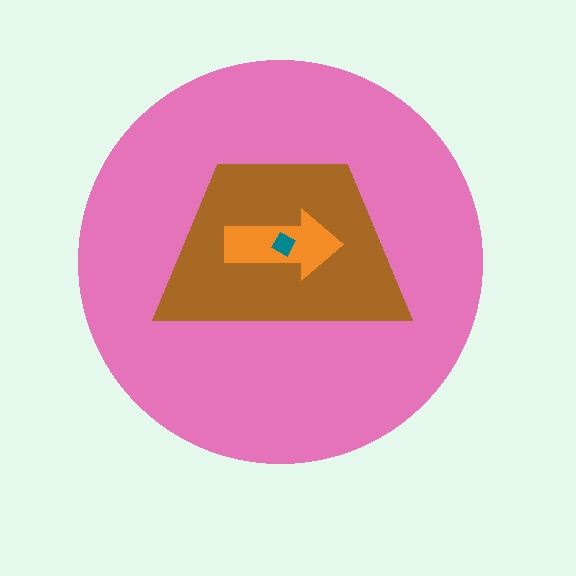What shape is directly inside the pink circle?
The brown trapezoid.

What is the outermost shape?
The pink circle.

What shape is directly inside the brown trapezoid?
The orange arrow.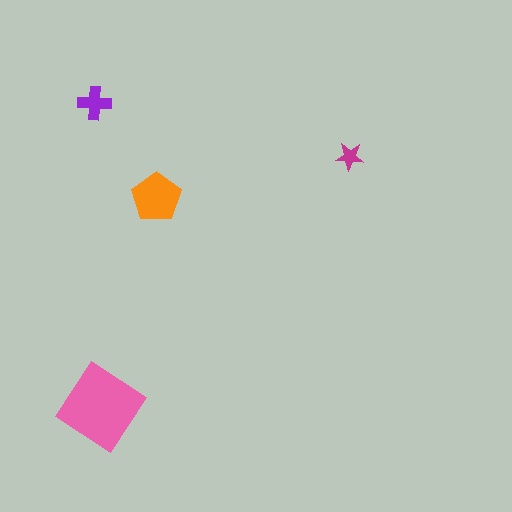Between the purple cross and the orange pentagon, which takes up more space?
The orange pentagon.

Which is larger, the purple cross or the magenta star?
The purple cross.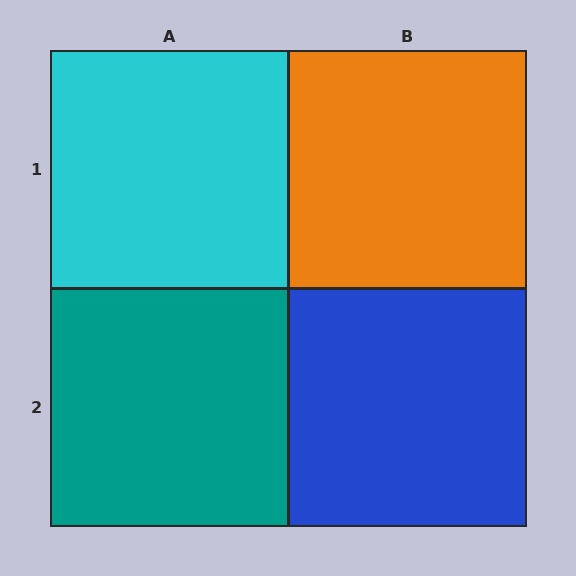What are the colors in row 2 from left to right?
Teal, blue.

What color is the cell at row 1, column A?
Cyan.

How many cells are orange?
1 cell is orange.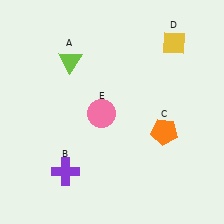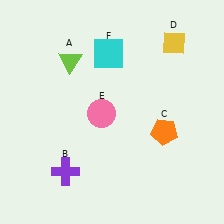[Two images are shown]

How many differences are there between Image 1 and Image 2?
There is 1 difference between the two images.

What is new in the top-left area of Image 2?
A cyan square (F) was added in the top-left area of Image 2.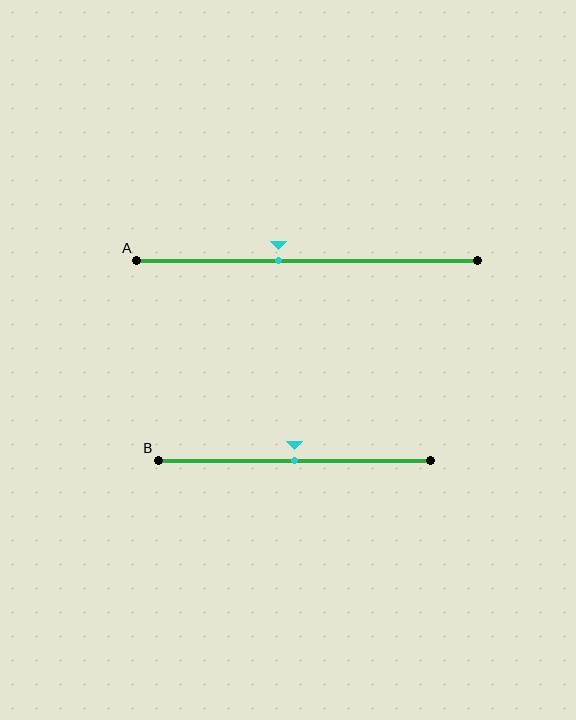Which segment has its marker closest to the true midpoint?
Segment B has its marker closest to the true midpoint.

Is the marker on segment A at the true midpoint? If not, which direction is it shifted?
No, the marker on segment A is shifted to the left by about 8% of the segment length.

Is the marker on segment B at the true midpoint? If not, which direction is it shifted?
Yes, the marker on segment B is at the true midpoint.